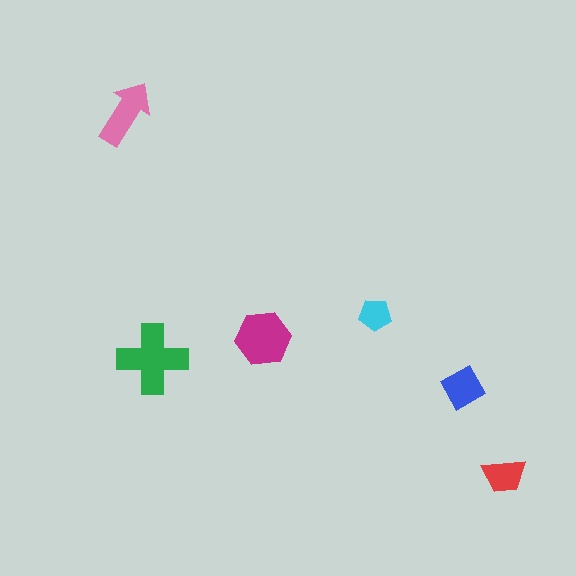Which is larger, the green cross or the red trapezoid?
The green cross.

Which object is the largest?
The green cross.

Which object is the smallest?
The cyan pentagon.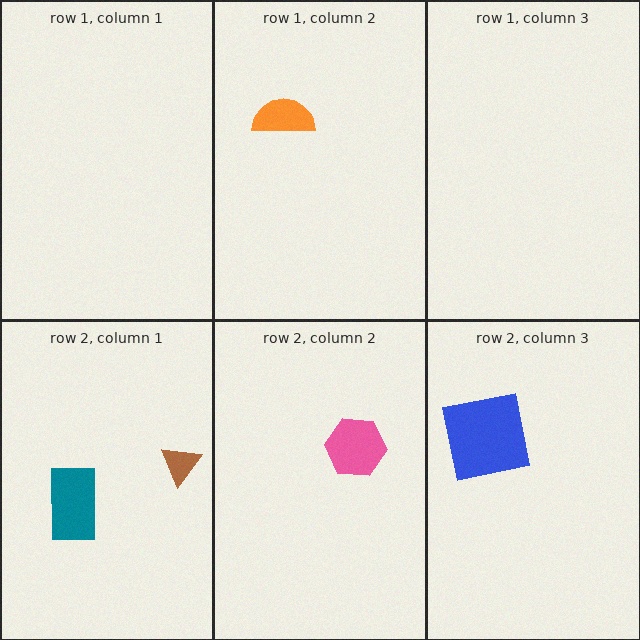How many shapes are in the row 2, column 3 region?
1.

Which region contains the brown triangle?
The row 2, column 1 region.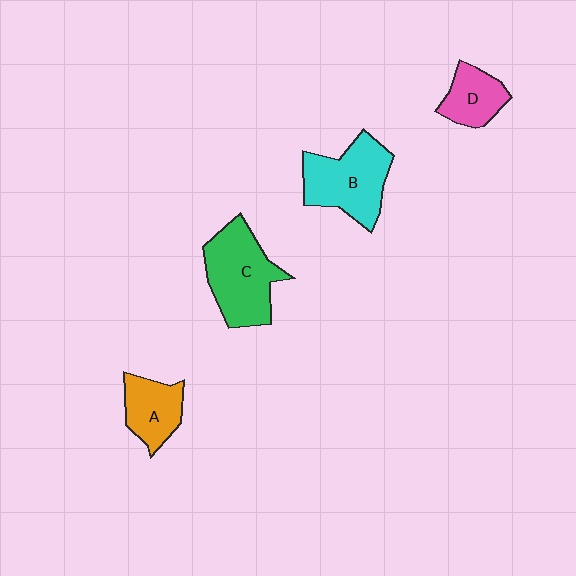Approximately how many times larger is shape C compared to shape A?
Approximately 1.7 times.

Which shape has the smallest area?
Shape D (pink).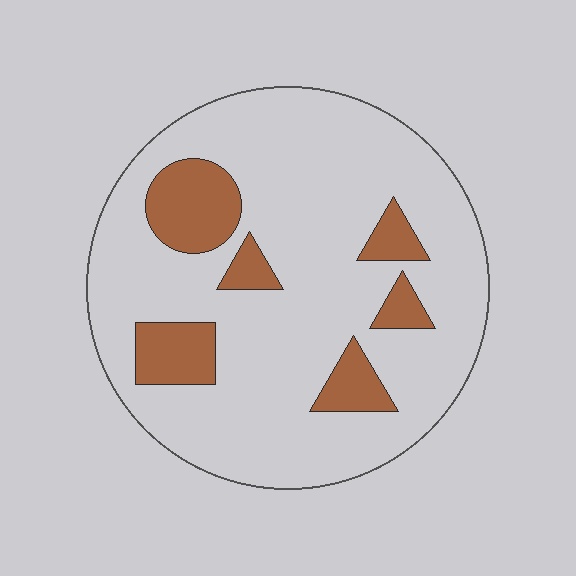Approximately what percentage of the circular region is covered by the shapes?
Approximately 15%.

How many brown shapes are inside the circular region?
6.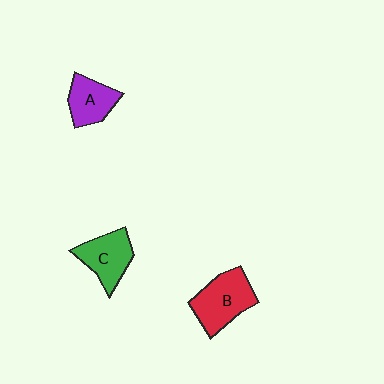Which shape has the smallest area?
Shape A (purple).